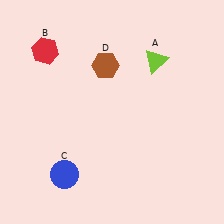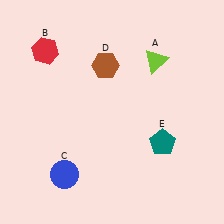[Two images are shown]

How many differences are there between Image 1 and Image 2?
There is 1 difference between the two images.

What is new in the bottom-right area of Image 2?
A teal pentagon (E) was added in the bottom-right area of Image 2.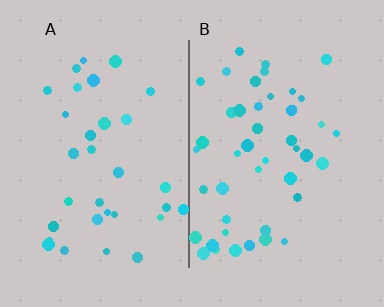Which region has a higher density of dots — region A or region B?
B (the right).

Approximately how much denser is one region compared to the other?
Approximately 1.4× — region B over region A.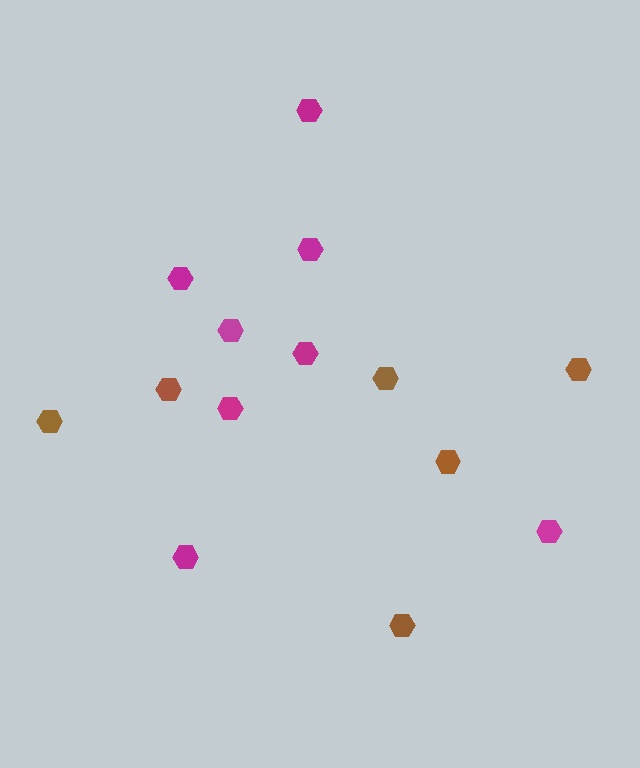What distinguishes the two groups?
There are 2 groups: one group of brown hexagons (6) and one group of magenta hexagons (8).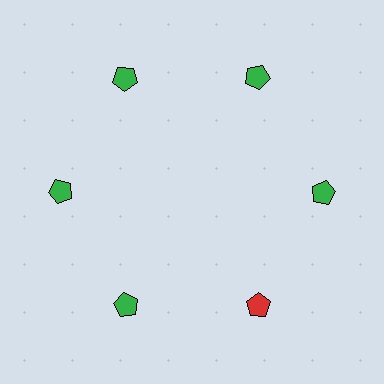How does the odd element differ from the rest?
It has a different color: red instead of green.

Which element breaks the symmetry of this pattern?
The red pentagon at roughly the 5 o'clock position breaks the symmetry. All other shapes are green pentagons.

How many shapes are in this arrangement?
There are 6 shapes arranged in a ring pattern.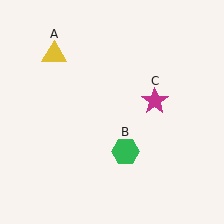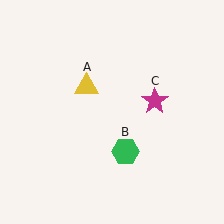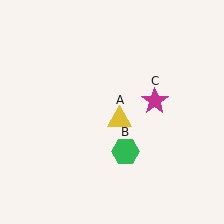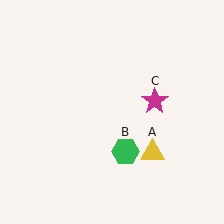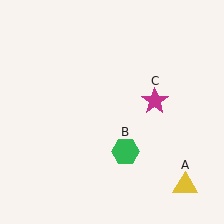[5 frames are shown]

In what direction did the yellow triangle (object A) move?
The yellow triangle (object A) moved down and to the right.